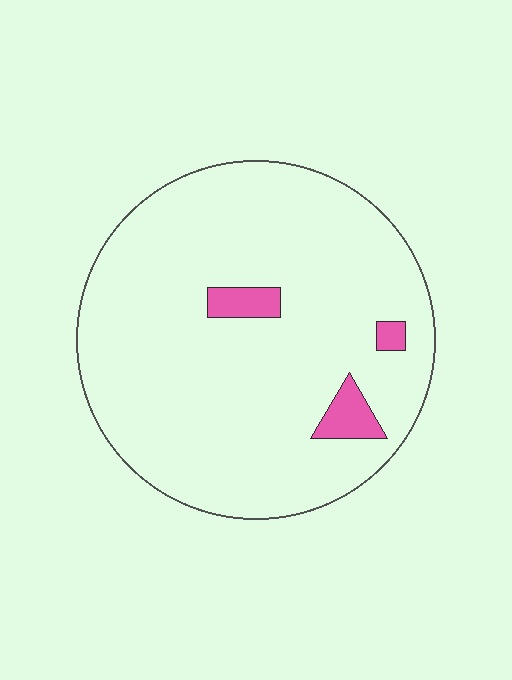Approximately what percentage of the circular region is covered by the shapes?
Approximately 5%.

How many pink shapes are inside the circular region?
3.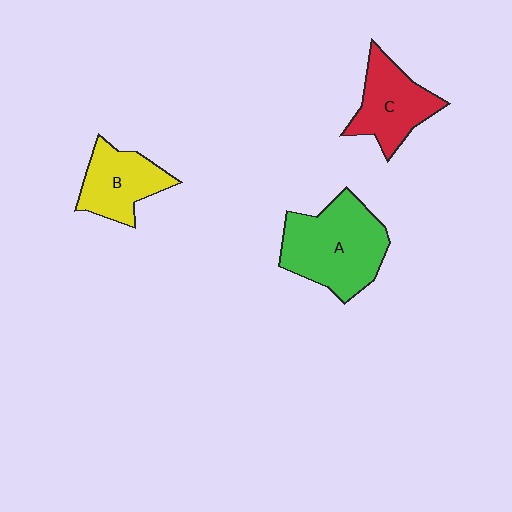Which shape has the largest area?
Shape A (green).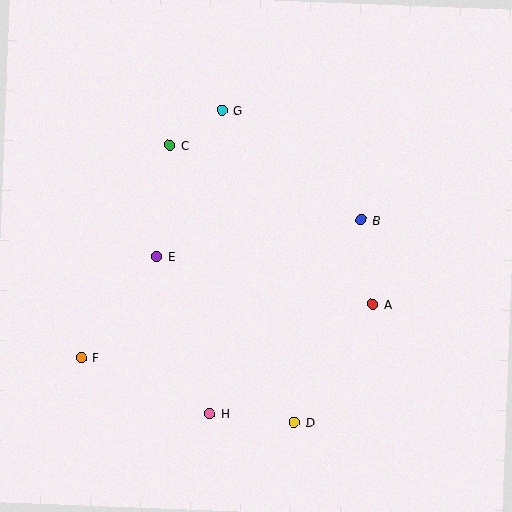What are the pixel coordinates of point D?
Point D is at (295, 422).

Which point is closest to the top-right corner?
Point B is closest to the top-right corner.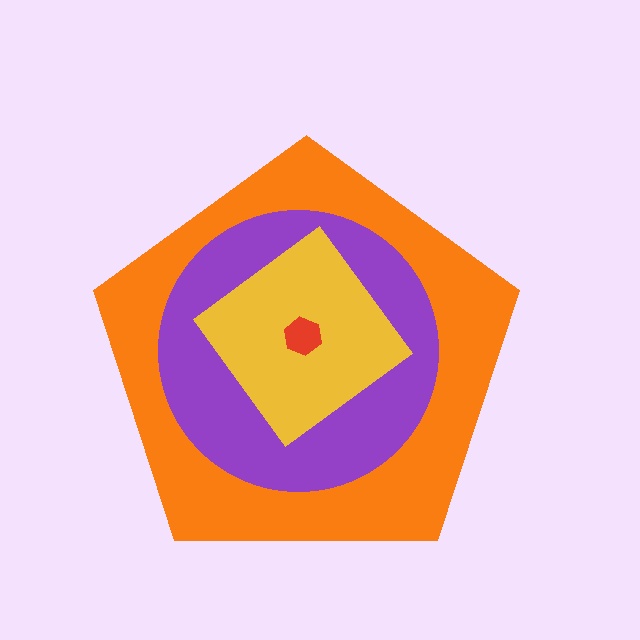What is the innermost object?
The red hexagon.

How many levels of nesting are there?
4.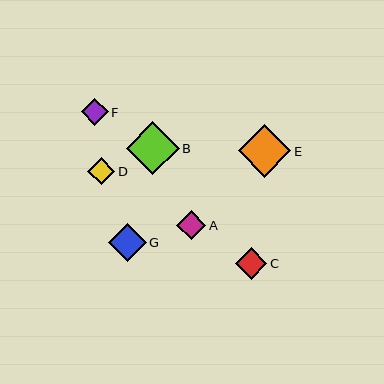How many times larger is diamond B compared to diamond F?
Diamond B is approximately 2.0 times the size of diamond F.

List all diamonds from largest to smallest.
From largest to smallest: B, E, G, C, A, D, F.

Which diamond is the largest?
Diamond B is the largest with a size of approximately 53 pixels.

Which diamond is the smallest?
Diamond F is the smallest with a size of approximately 27 pixels.